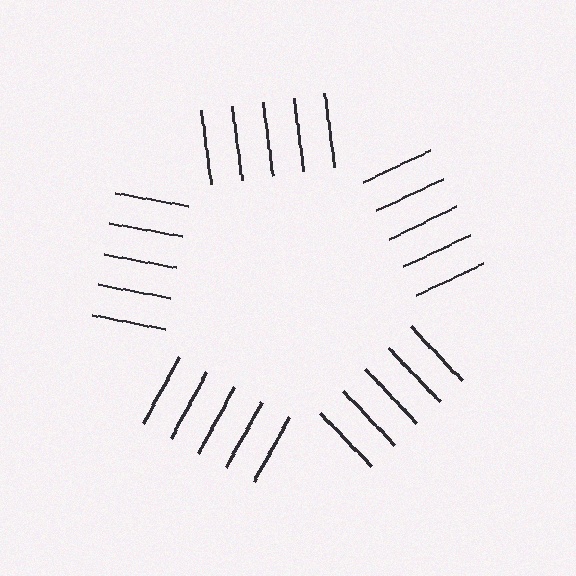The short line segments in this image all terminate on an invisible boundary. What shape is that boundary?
An illusory pentagon — the line segments terminate on its edges but no continuous stroke is drawn.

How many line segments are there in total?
25 — 5 along each of the 5 edges.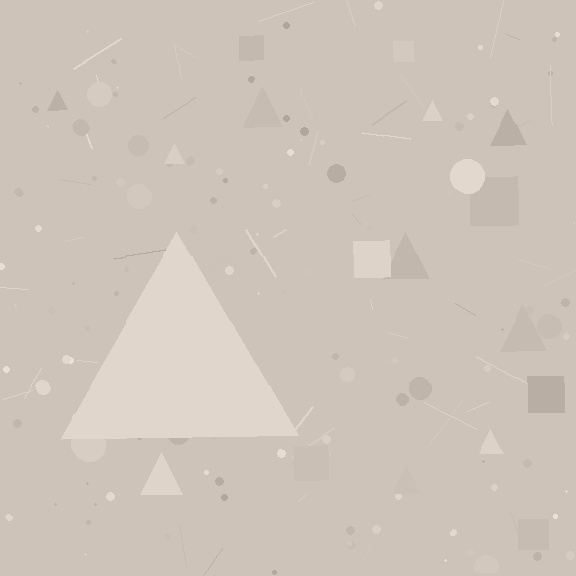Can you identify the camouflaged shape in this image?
The camouflaged shape is a triangle.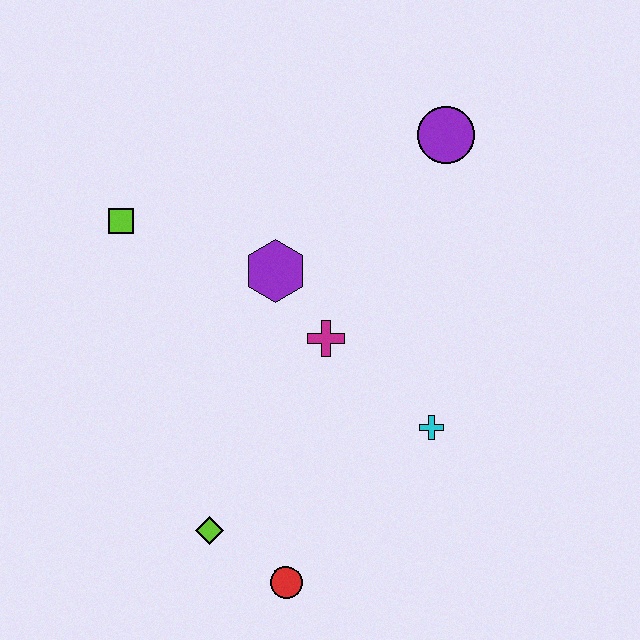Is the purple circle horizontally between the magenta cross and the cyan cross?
No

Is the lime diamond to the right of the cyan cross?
No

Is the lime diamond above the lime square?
No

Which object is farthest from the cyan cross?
The lime square is farthest from the cyan cross.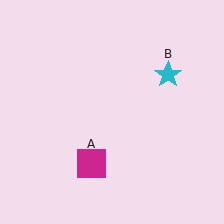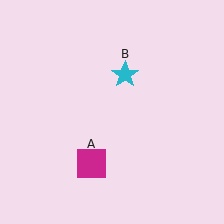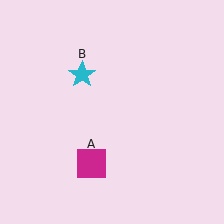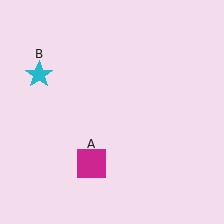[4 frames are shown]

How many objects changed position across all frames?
1 object changed position: cyan star (object B).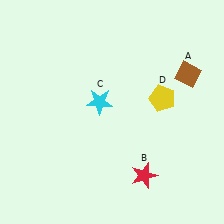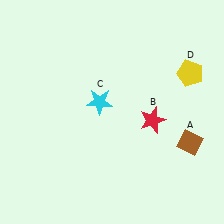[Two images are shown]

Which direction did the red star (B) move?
The red star (B) moved up.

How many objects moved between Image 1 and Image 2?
3 objects moved between the two images.